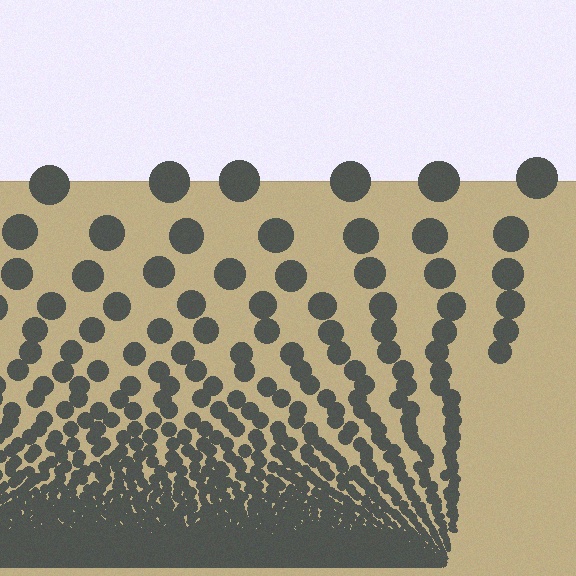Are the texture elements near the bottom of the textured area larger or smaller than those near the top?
Smaller. The gradient is inverted — elements near the bottom are smaller and denser.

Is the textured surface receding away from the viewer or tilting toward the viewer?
The surface appears to tilt toward the viewer. Texture elements get larger and sparser toward the top.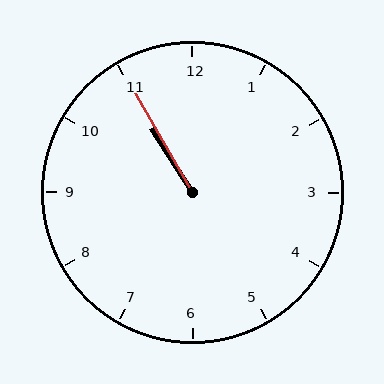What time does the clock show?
10:55.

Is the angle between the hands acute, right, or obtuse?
It is acute.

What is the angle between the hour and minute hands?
Approximately 2 degrees.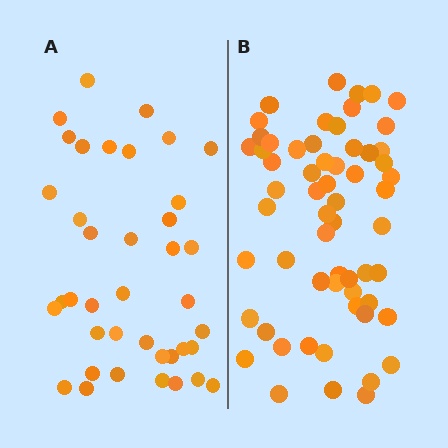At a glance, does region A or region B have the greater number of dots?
Region B (the right region) has more dots.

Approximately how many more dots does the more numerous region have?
Region B has approximately 20 more dots than region A.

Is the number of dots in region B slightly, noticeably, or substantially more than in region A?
Region B has substantially more. The ratio is roughly 1.5 to 1.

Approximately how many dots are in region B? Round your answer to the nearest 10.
About 60 dots.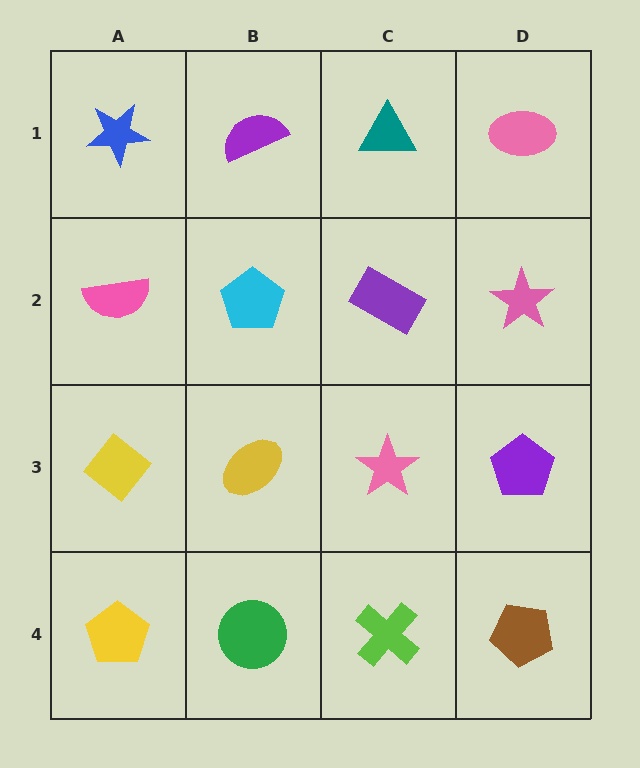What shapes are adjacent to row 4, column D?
A purple pentagon (row 3, column D), a lime cross (row 4, column C).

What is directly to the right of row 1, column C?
A pink ellipse.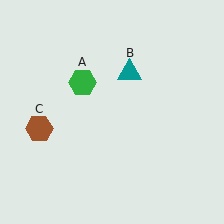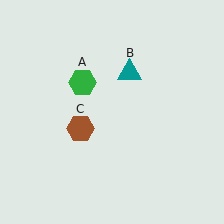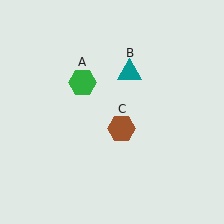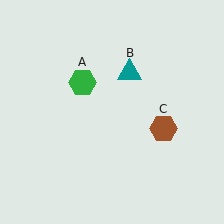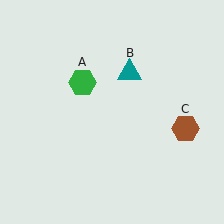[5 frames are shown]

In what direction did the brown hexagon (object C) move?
The brown hexagon (object C) moved right.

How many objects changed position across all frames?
1 object changed position: brown hexagon (object C).